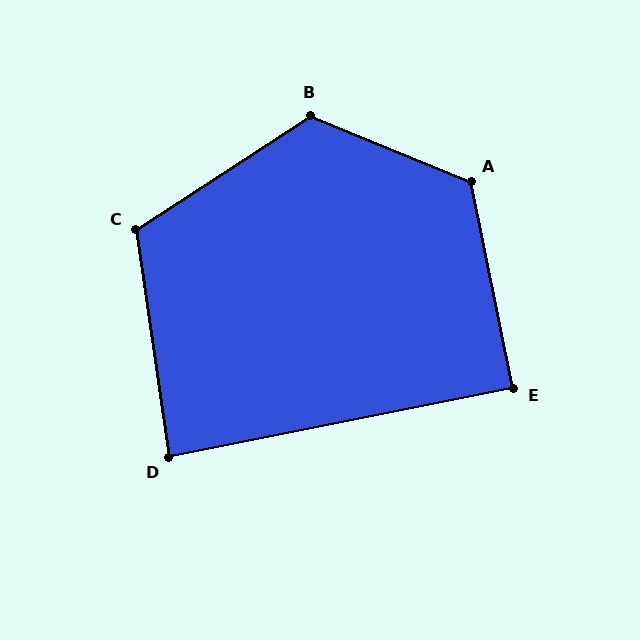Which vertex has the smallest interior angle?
D, at approximately 87 degrees.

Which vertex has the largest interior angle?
B, at approximately 124 degrees.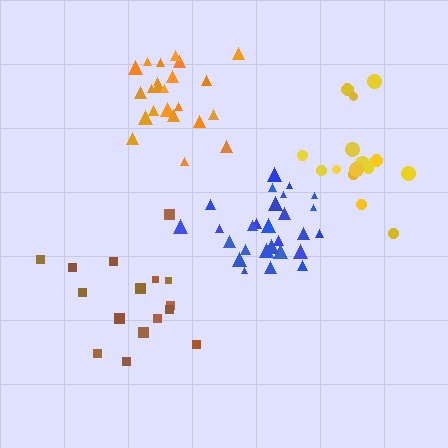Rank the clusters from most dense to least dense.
orange, blue, yellow, brown.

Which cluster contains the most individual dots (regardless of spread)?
Blue (27).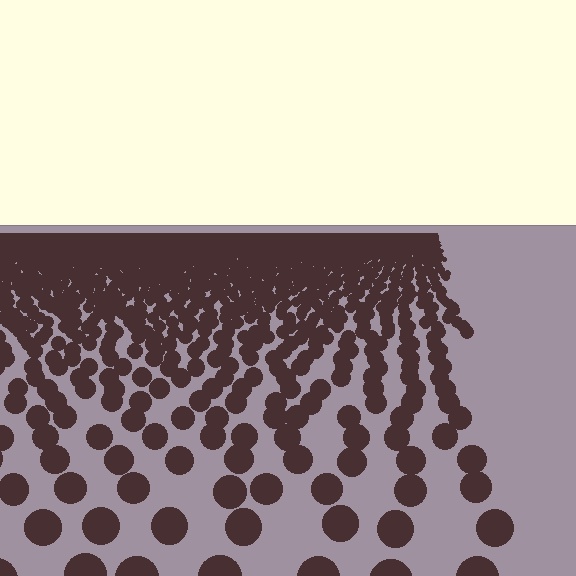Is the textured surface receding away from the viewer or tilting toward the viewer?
The surface is receding away from the viewer. Texture elements get smaller and denser toward the top.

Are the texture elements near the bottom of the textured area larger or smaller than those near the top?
Larger. Near the bottom, elements are closer to the viewer and appear at a bigger on-screen size.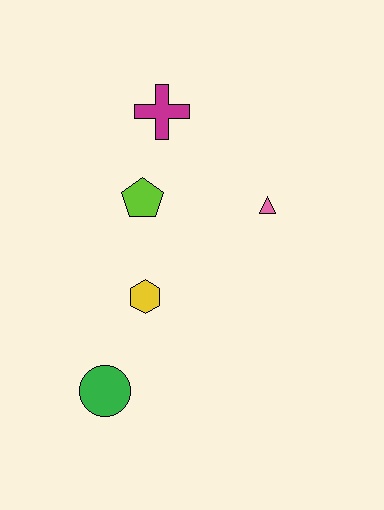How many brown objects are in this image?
There are no brown objects.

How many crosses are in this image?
There is 1 cross.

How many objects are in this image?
There are 5 objects.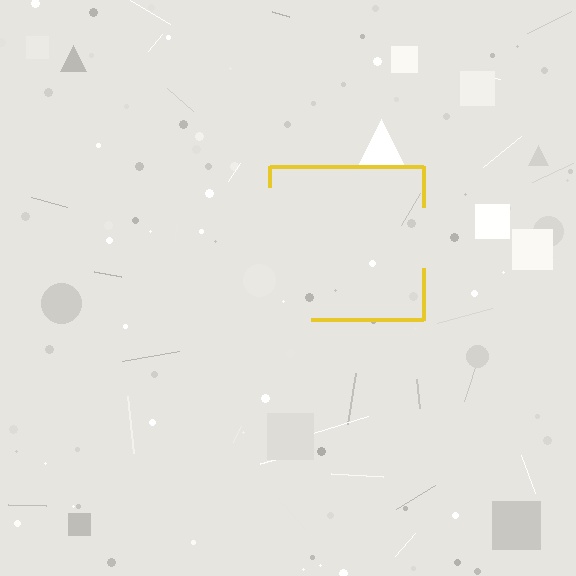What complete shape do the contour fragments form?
The contour fragments form a square.